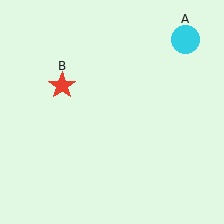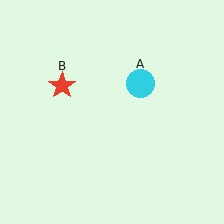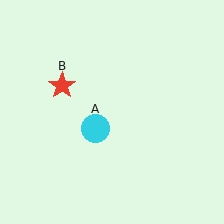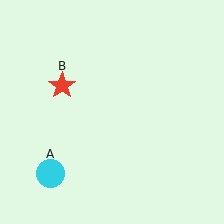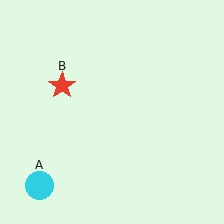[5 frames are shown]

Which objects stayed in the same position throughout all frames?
Red star (object B) remained stationary.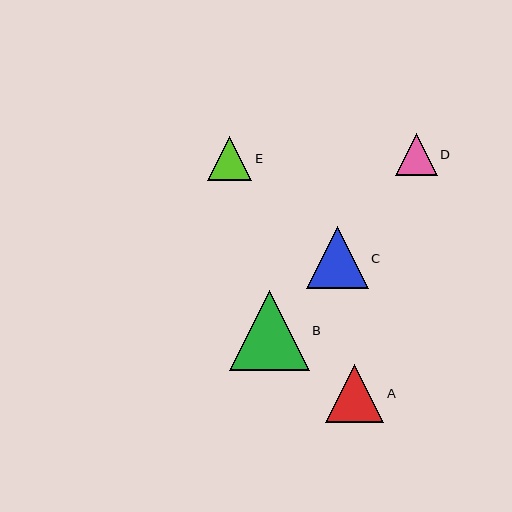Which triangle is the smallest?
Triangle D is the smallest with a size of approximately 42 pixels.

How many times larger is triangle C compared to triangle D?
Triangle C is approximately 1.5 times the size of triangle D.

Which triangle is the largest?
Triangle B is the largest with a size of approximately 80 pixels.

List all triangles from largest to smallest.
From largest to smallest: B, C, A, E, D.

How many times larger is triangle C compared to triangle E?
Triangle C is approximately 1.4 times the size of triangle E.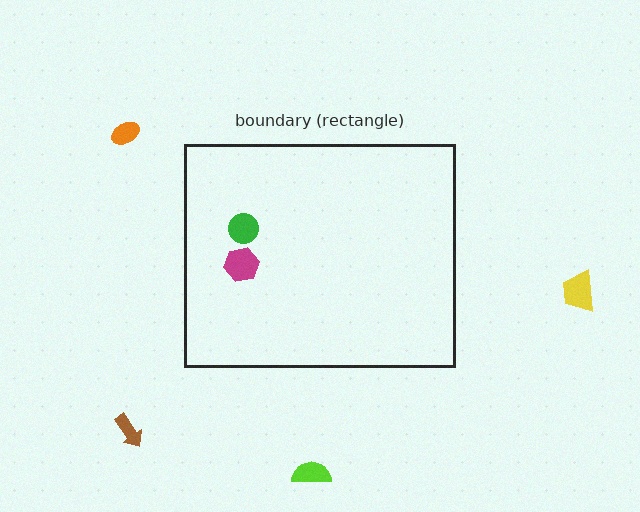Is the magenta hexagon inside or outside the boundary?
Inside.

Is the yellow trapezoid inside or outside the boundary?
Outside.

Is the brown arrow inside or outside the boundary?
Outside.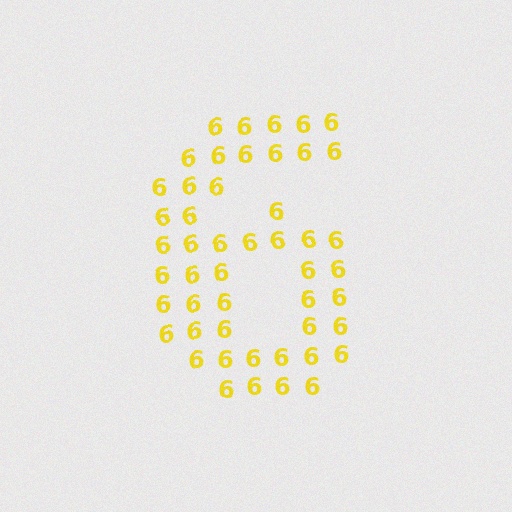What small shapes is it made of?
It is made of small digit 6's.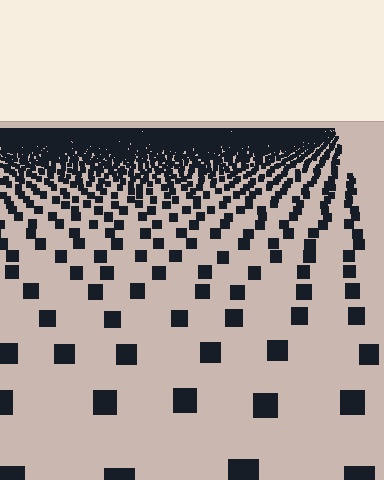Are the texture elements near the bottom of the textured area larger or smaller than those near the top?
Larger. Near the bottom, elements are closer to the viewer and appear at a bigger on-screen size.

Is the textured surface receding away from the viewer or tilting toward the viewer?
The surface is receding away from the viewer. Texture elements get smaller and denser toward the top.